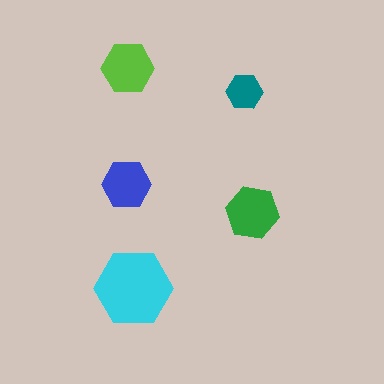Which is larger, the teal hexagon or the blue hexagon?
The blue one.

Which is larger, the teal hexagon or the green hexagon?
The green one.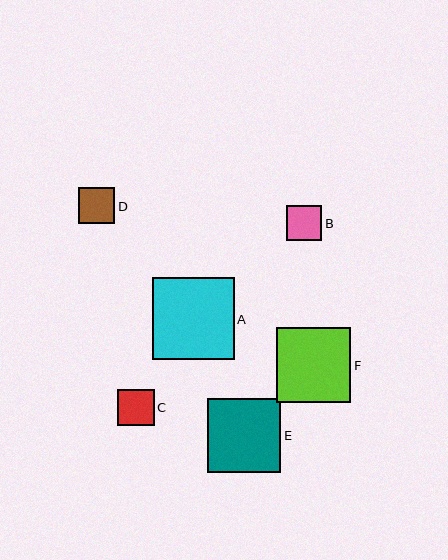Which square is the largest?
Square A is the largest with a size of approximately 82 pixels.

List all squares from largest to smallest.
From largest to smallest: A, F, E, C, D, B.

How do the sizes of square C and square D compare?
Square C and square D are approximately the same size.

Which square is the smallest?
Square B is the smallest with a size of approximately 35 pixels.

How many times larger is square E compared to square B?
Square E is approximately 2.1 times the size of square B.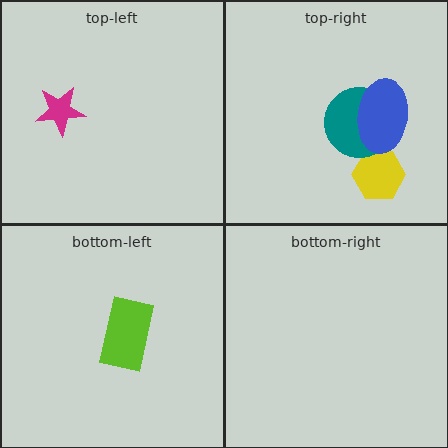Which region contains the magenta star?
The top-left region.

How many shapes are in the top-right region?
3.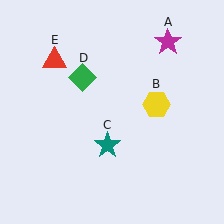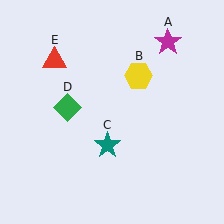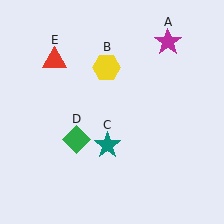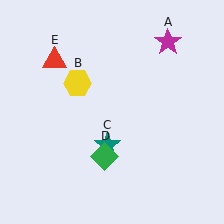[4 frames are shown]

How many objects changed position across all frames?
2 objects changed position: yellow hexagon (object B), green diamond (object D).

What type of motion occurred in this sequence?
The yellow hexagon (object B), green diamond (object D) rotated counterclockwise around the center of the scene.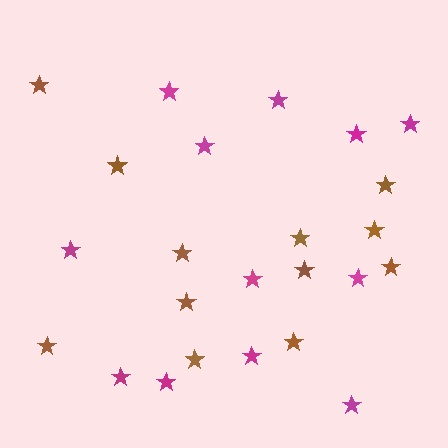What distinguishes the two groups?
There are 2 groups: one group of magenta stars (12) and one group of brown stars (12).